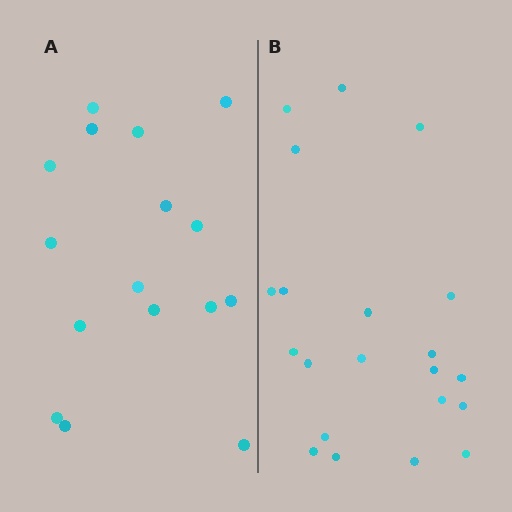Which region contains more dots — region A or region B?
Region B (the right region) has more dots.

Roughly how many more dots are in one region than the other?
Region B has about 5 more dots than region A.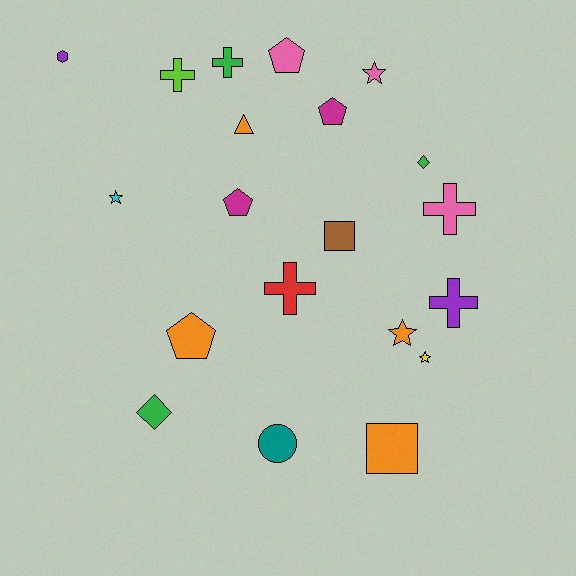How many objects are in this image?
There are 20 objects.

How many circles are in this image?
There is 1 circle.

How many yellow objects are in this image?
There is 1 yellow object.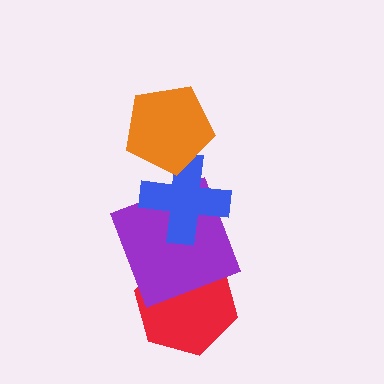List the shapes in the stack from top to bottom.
From top to bottom: the orange pentagon, the blue cross, the purple square, the red hexagon.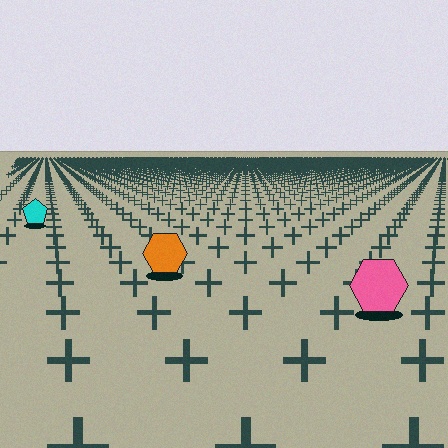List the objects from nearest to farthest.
From nearest to farthest: the pink hexagon, the orange hexagon, the cyan pentagon.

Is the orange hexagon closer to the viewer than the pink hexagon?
No. The pink hexagon is closer — you can tell from the texture gradient: the ground texture is coarser near it.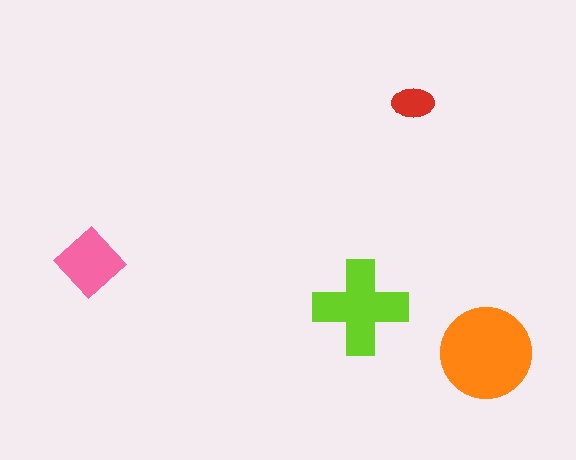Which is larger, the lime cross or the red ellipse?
The lime cross.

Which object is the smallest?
The red ellipse.